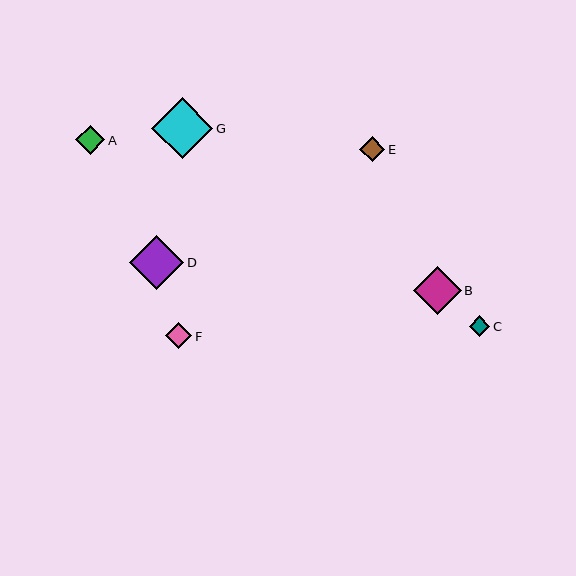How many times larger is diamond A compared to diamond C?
Diamond A is approximately 1.4 times the size of diamond C.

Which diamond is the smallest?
Diamond C is the smallest with a size of approximately 21 pixels.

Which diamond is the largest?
Diamond G is the largest with a size of approximately 61 pixels.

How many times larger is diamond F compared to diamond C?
Diamond F is approximately 1.3 times the size of diamond C.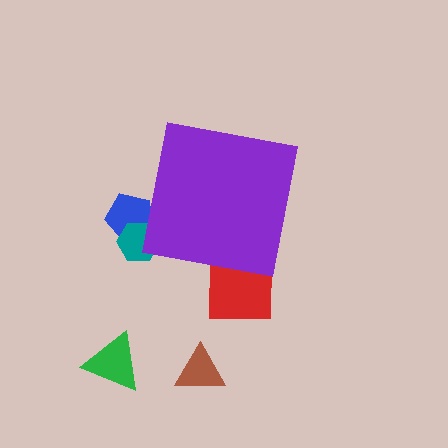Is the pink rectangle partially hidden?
Yes, the pink rectangle is partially hidden behind the purple square.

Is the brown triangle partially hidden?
No, the brown triangle is fully visible.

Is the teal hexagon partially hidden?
Yes, the teal hexagon is partially hidden behind the purple square.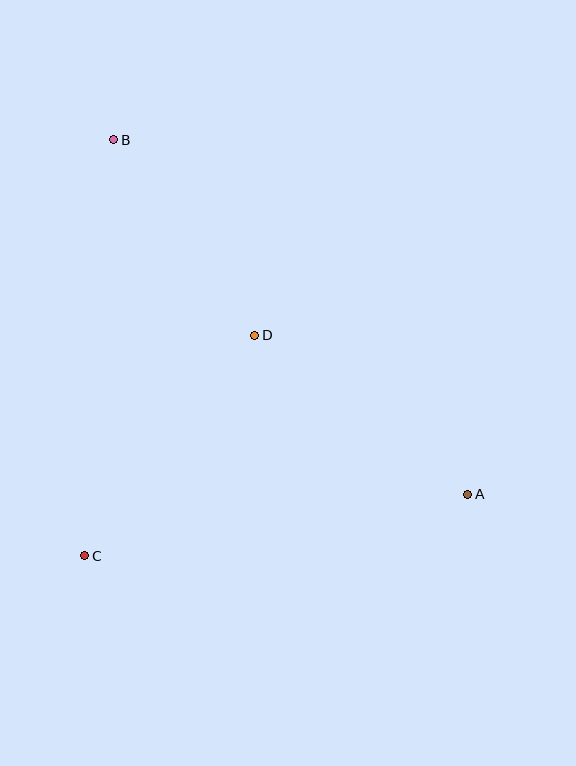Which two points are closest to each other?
Points B and D are closest to each other.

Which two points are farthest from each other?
Points A and B are farthest from each other.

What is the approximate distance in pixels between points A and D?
The distance between A and D is approximately 266 pixels.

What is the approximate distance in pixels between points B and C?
The distance between B and C is approximately 417 pixels.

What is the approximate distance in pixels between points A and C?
The distance between A and C is approximately 388 pixels.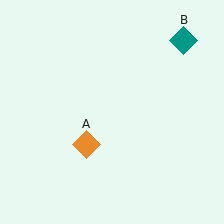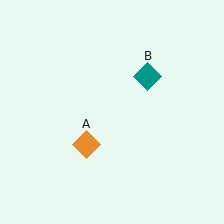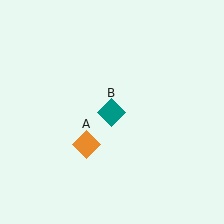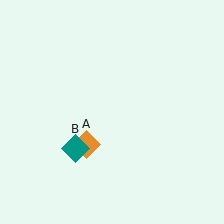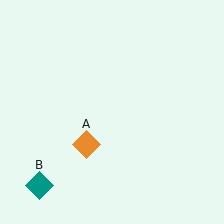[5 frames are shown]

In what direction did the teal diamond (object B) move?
The teal diamond (object B) moved down and to the left.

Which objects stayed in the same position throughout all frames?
Orange diamond (object A) remained stationary.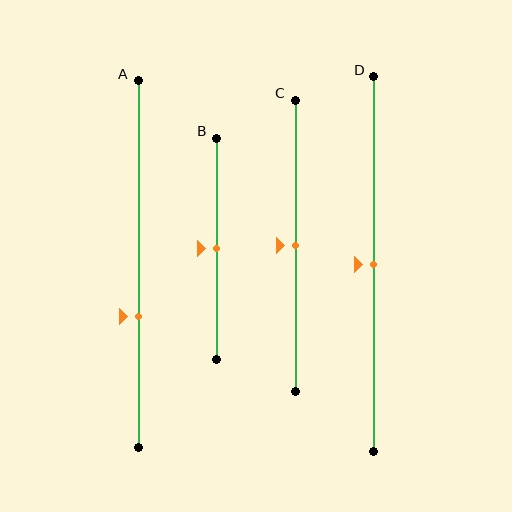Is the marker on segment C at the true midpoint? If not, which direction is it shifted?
Yes, the marker on segment C is at the true midpoint.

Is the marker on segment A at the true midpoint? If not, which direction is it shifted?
No, the marker on segment A is shifted downward by about 14% of the segment length.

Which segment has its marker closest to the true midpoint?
Segment B has its marker closest to the true midpoint.